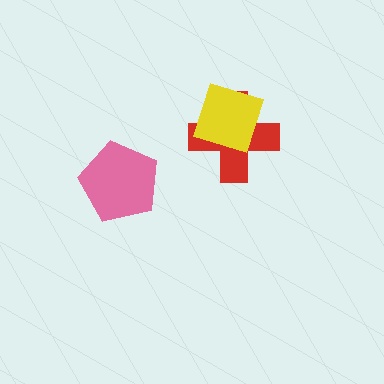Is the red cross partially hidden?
Yes, it is partially covered by another shape.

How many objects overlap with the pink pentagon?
0 objects overlap with the pink pentagon.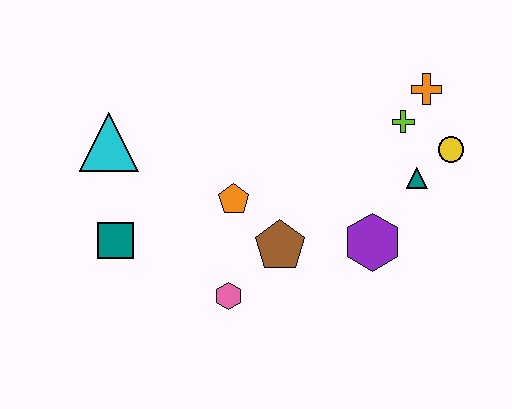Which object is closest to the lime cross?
The orange cross is closest to the lime cross.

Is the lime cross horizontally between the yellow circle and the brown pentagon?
Yes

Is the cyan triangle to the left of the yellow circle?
Yes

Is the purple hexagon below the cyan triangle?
Yes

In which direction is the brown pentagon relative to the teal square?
The brown pentagon is to the right of the teal square.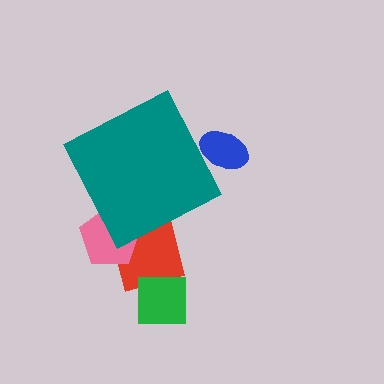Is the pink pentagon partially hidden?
Yes, the pink pentagon is partially hidden behind the teal diamond.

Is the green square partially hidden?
No, the green square is fully visible.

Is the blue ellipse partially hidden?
Yes, the blue ellipse is partially hidden behind the teal diamond.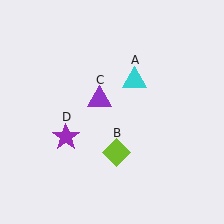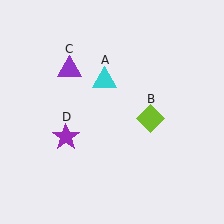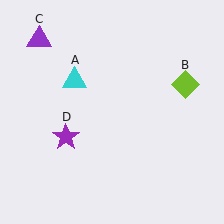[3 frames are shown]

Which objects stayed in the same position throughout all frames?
Purple star (object D) remained stationary.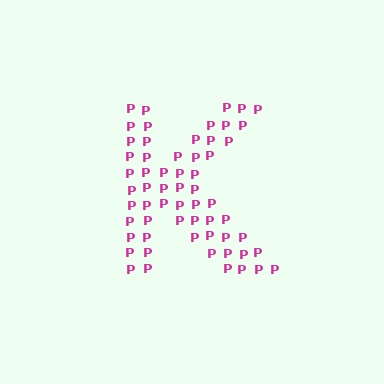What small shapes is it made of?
It is made of small letter P's.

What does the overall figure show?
The overall figure shows the letter K.